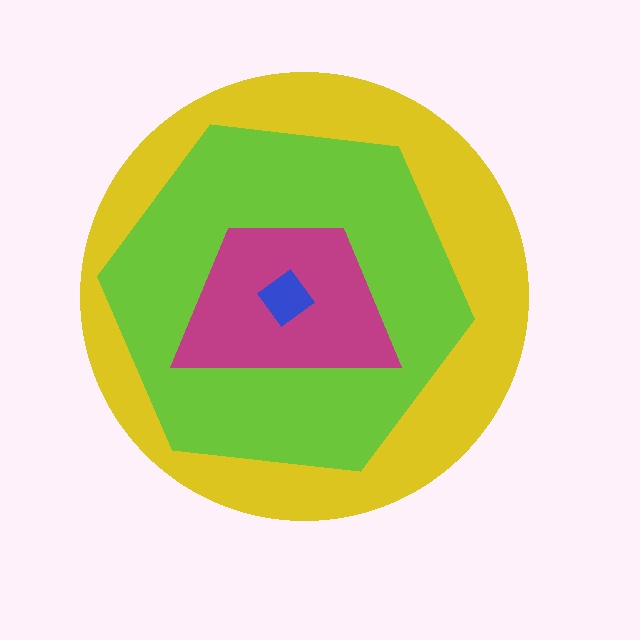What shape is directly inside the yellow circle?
The lime hexagon.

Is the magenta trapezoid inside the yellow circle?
Yes.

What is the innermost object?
The blue diamond.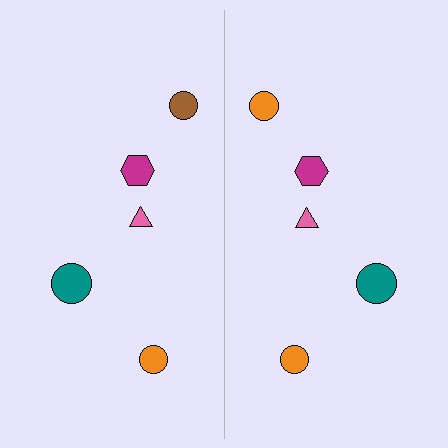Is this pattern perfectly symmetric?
No, the pattern is not perfectly symmetric. The orange circle on the right side breaks the symmetry — its mirror counterpart is brown.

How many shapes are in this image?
There are 10 shapes in this image.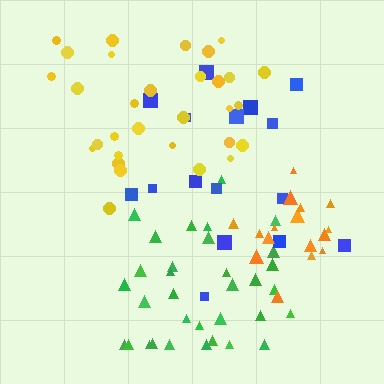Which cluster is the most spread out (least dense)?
Blue.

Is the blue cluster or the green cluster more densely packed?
Green.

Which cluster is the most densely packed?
Orange.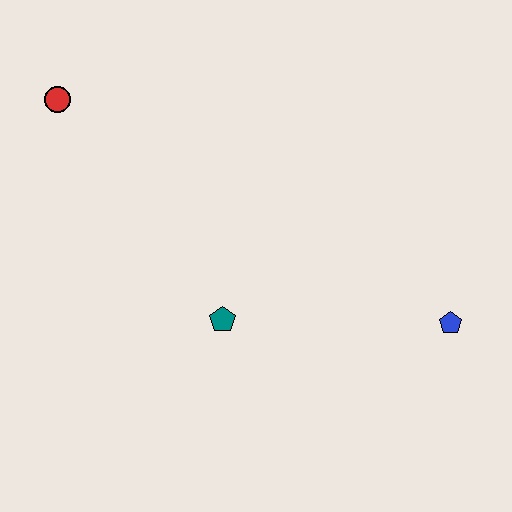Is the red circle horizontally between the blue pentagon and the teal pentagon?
No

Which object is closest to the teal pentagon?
The blue pentagon is closest to the teal pentagon.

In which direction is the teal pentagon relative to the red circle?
The teal pentagon is below the red circle.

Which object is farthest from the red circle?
The blue pentagon is farthest from the red circle.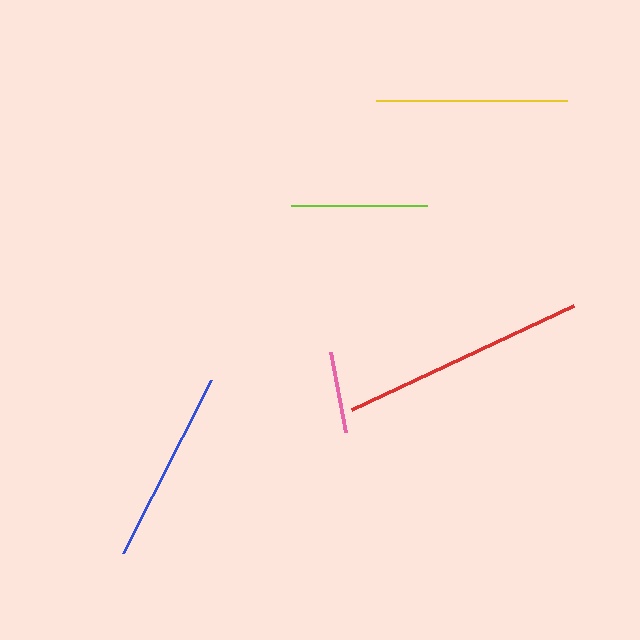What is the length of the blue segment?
The blue segment is approximately 194 pixels long.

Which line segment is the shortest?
The pink line is the shortest at approximately 81 pixels.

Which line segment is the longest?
The red line is the longest at approximately 244 pixels.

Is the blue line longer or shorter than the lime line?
The blue line is longer than the lime line.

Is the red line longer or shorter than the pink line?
The red line is longer than the pink line.